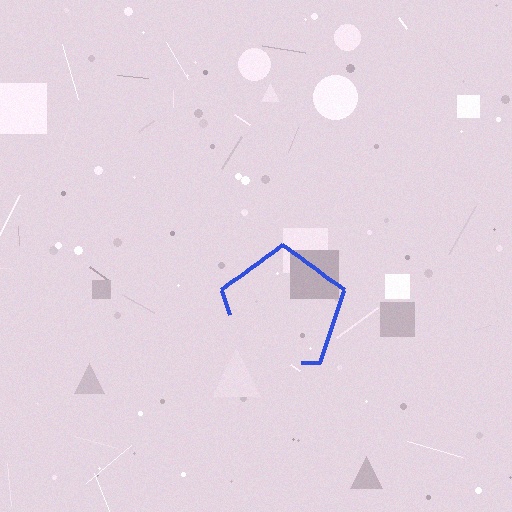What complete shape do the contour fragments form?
The contour fragments form a pentagon.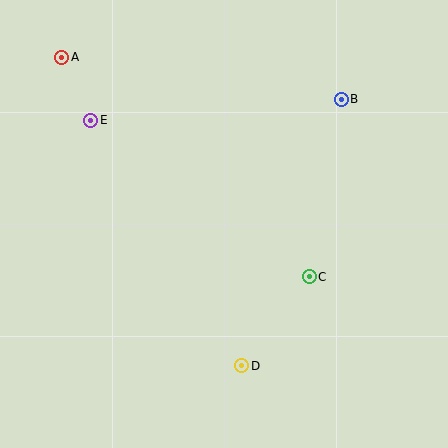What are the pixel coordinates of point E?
Point E is at (91, 120).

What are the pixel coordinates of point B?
Point B is at (341, 99).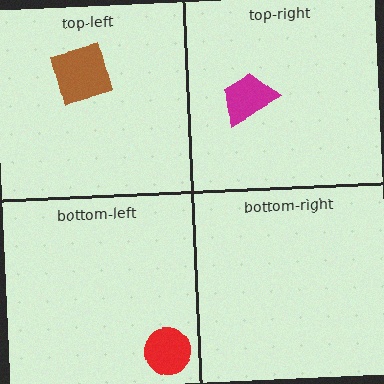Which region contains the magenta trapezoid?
The top-right region.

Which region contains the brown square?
The top-left region.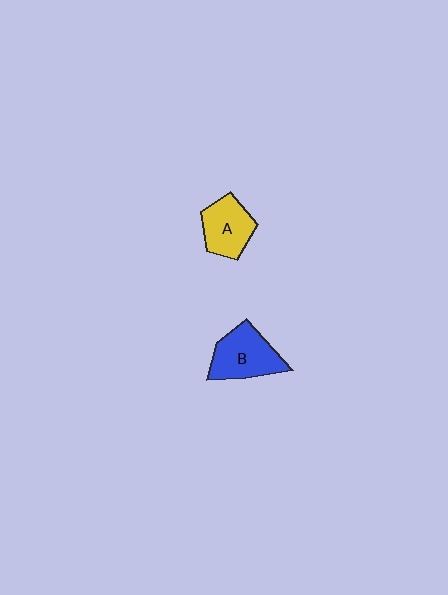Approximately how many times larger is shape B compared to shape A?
Approximately 1.2 times.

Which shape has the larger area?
Shape B (blue).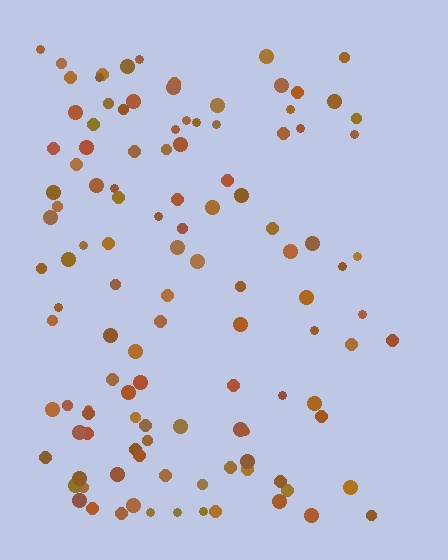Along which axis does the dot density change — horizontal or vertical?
Horizontal.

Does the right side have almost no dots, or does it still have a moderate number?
Still a moderate number, just noticeably fewer than the left.